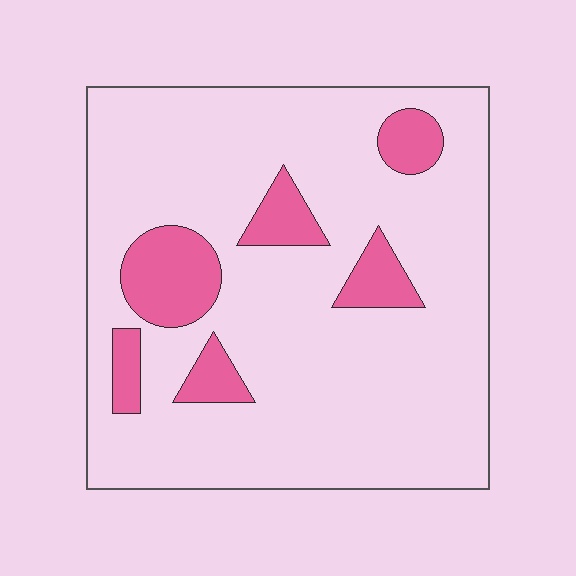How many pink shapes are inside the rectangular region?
6.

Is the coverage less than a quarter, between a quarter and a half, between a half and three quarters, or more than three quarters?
Less than a quarter.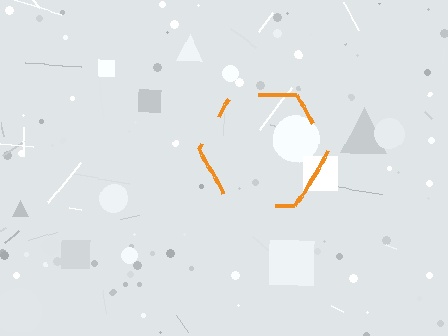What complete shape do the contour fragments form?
The contour fragments form a hexagon.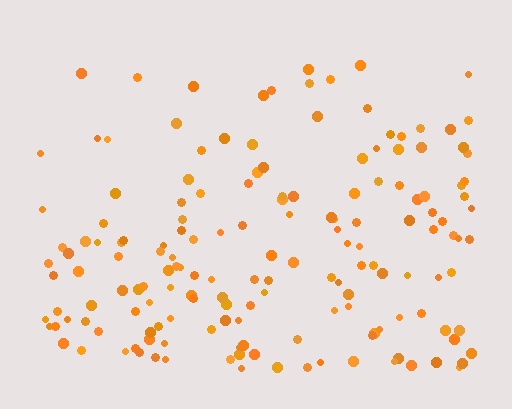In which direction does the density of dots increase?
From top to bottom, with the bottom side densest.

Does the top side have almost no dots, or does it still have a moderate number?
Still a moderate number, just noticeably fewer than the bottom.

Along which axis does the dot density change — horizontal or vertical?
Vertical.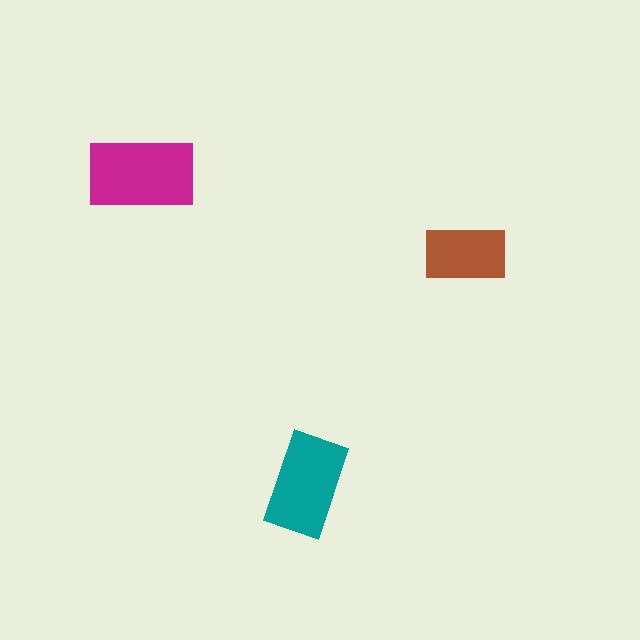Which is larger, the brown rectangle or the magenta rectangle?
The magenta one.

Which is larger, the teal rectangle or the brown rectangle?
The teal one.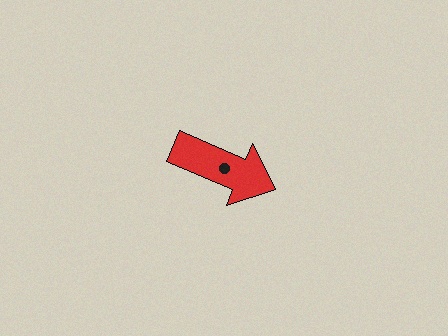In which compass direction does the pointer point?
Southeast.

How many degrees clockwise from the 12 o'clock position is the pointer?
Approximately 113 degrees.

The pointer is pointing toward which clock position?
Roughly 4 o'clock.